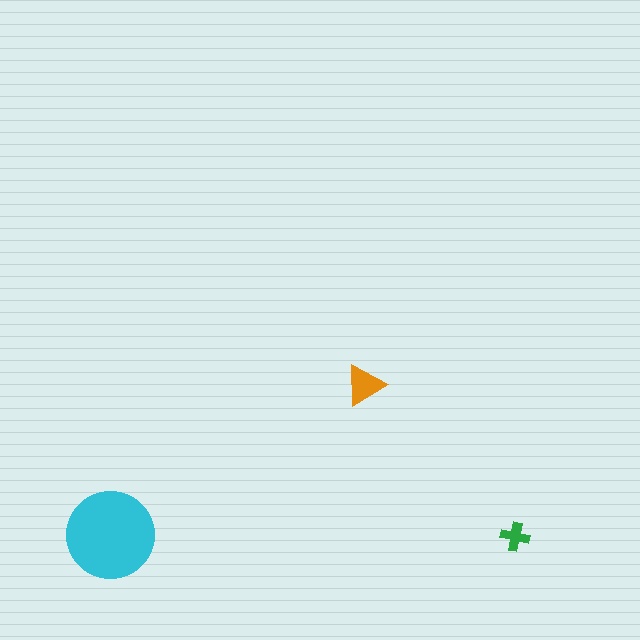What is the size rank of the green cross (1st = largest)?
3rd.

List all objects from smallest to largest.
The green cross, the orange triangle, the cyan circle.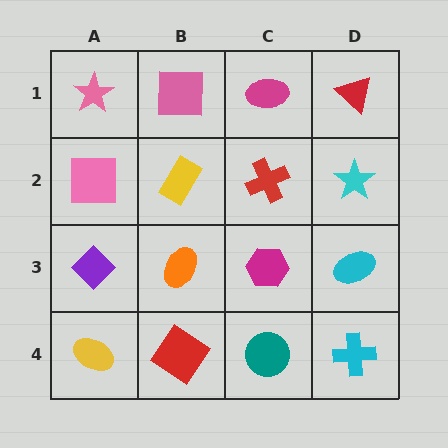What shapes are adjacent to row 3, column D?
A cyan star (row 2, column D), a cyan cross (row 4, column D), a magenta hexagon (row 3, column C).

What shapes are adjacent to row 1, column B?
A yellow rectangle (row 2, column B), a pink star (row 1, column A), a magenta ellipse (row 1, column C).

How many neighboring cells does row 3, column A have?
3.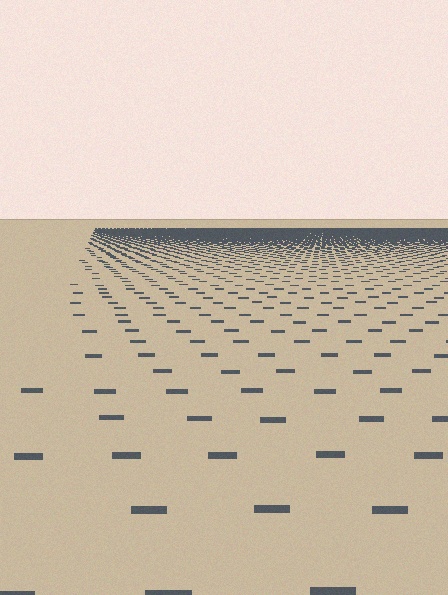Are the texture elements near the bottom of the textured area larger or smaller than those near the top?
Larger. Near the bottom, elements are closer to the viewer and appear at a bigger on-screen size.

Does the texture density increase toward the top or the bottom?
Density increases toward the top.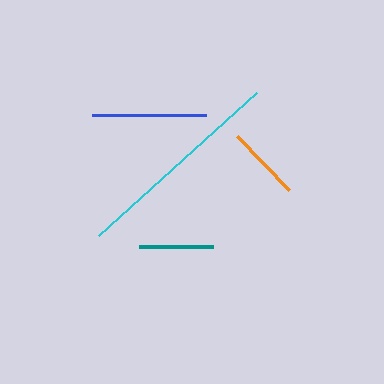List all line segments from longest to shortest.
From longest to shortest: cyan, blue, orange, teal.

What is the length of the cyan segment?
The cyan segment is approximately 213 pixels long.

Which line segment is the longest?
The cyan line is the longest at approximately 213 pixels.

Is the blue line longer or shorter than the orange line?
The blue line is longer than the orange line.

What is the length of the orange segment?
The orange segment is approximately 75 pixels long.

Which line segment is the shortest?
The teal line is the shortest at approximately 74 pixels.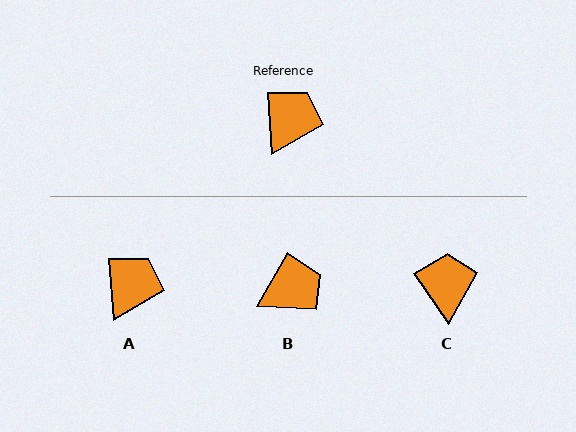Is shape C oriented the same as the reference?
No, it is off by about 31 degrees.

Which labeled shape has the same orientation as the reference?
A.